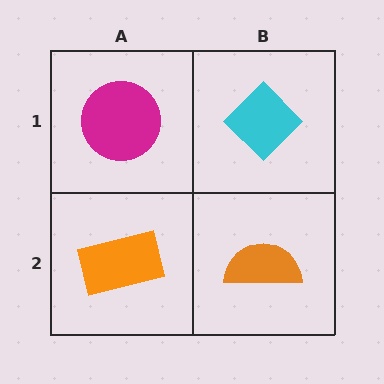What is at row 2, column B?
An orange semicircle.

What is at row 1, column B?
A cyan diamond.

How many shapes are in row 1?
2 shapes.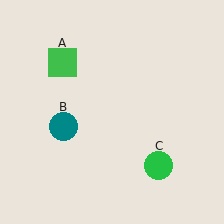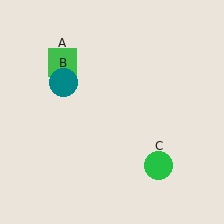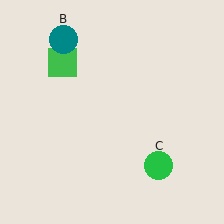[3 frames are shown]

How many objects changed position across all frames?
1 object changed position: teal circle (object B).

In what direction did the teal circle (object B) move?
The teal circle (object B) moved up.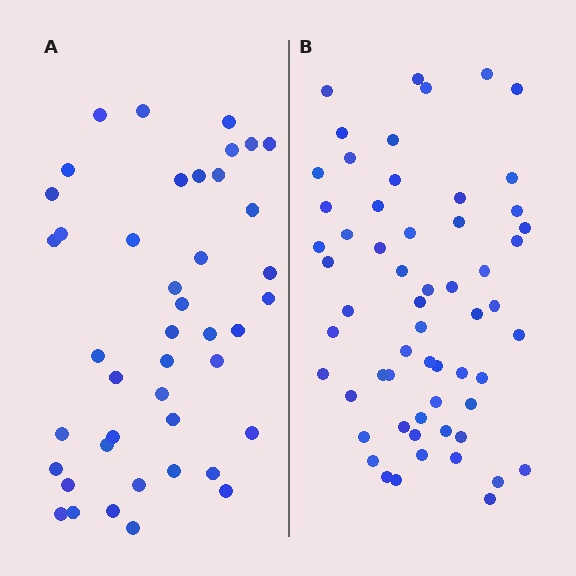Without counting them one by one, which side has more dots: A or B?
Region B (the right region) has more dots.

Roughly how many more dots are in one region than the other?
Region B has approximately 15 more dots than region A.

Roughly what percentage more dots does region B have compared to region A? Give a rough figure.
About 35% more.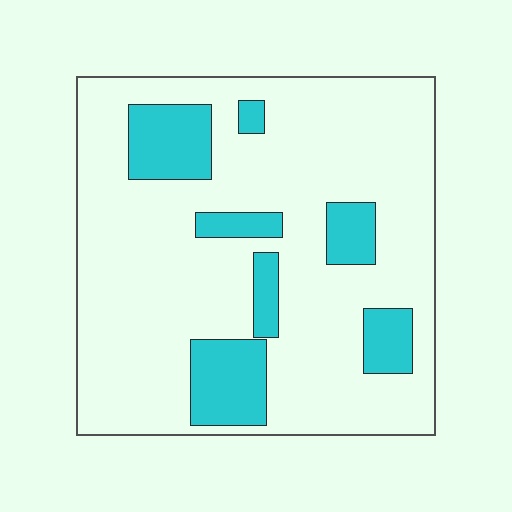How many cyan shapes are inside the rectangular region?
7.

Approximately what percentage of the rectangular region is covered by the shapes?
Approximately 20%.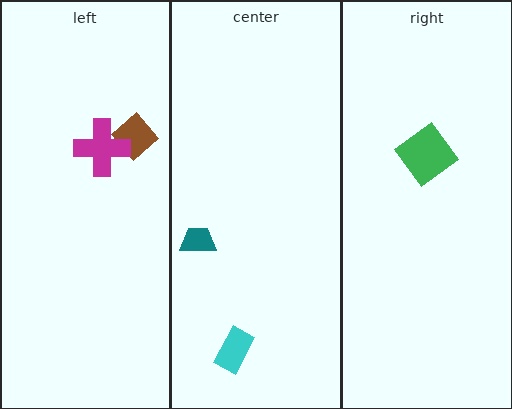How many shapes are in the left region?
2.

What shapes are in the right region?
The green diamond.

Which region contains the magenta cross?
The left region.